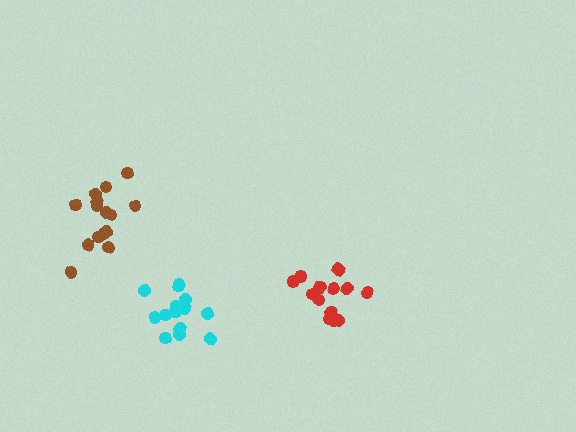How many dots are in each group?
Group 1: 14 dots, Group 2: 15 dots, Group 3: 15 dots (44 total).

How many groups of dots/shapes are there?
There are 3 groups.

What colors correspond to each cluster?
The clusters are colored: cyan, brown, red.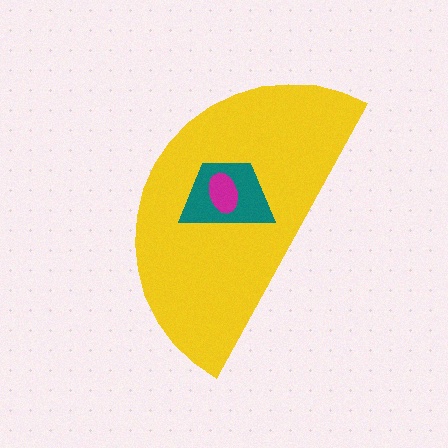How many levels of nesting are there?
3.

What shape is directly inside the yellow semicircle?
The teal trapezoid.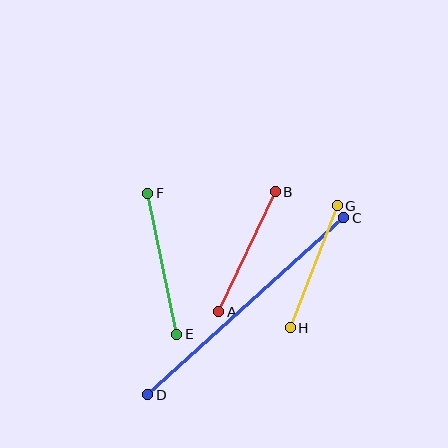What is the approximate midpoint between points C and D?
The midpoint is at approximately (246, 306) pixels.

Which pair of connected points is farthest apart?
Points C and D are farthest apart.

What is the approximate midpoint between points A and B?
The midpoint is at approximately (247, 252) pixels.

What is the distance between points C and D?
The distance is approximately 264 pixels.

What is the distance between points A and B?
The distance is approximately 133 pixels.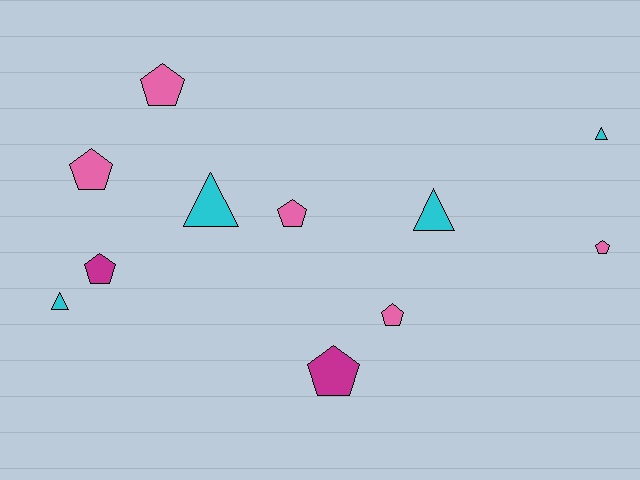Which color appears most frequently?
Pink, with 5 objects.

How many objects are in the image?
There are 11 objects.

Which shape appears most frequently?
Pentagon, with 7 objects.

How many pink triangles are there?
There are no pink triangles.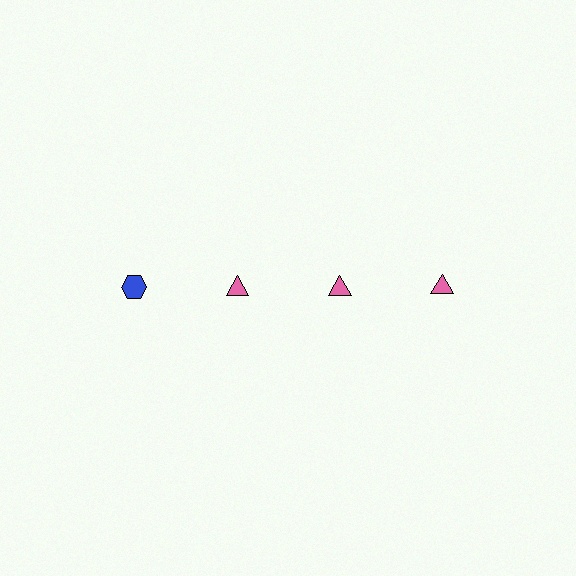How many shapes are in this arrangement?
There are 4 shapes arranged in a grid pattern.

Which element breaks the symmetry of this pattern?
The blue hexagon in the top row, leftmost column breaks the symmetry. All other shapes are pink triangles.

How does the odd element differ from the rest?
It differs in both color (blue instead of pink) and shape (hexagon instead of triangle).